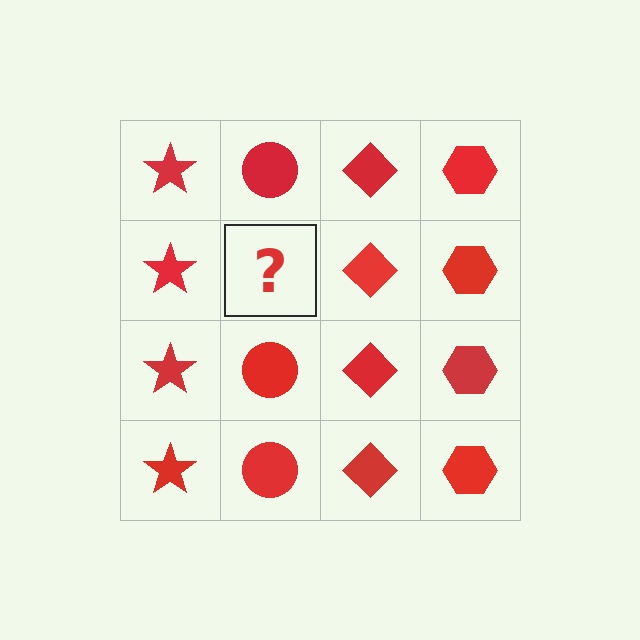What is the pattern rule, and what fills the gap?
The rule is that each column has a consistent shape. The gap should be filled with a red circle.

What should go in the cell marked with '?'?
The missing cell should contain a red circle.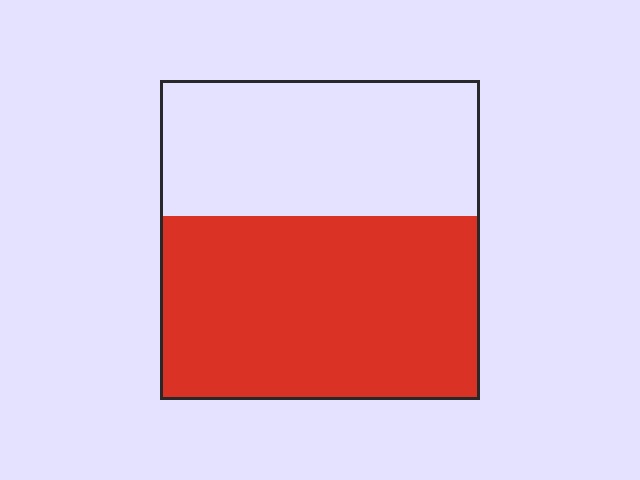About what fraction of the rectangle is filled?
About three fifths (3/5).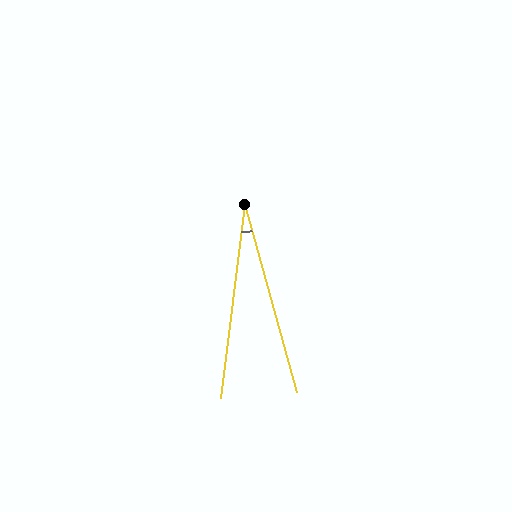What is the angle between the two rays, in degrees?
Approximately 23 degrees.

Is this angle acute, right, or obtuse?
It is acute.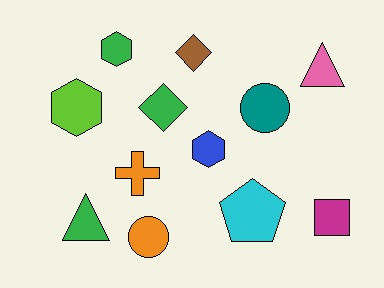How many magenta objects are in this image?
There is 1 magenta object.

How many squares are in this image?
There is 1 square.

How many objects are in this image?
There are 12 objects.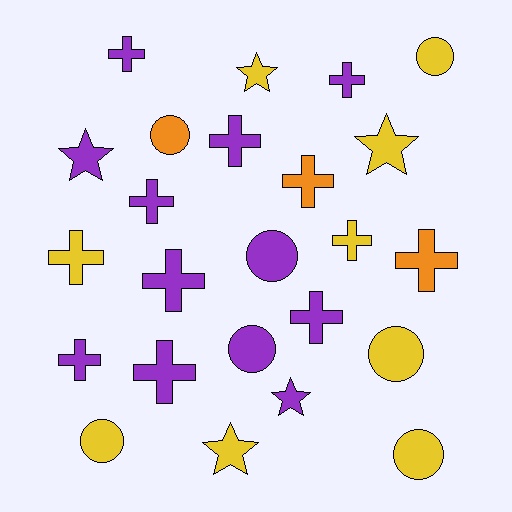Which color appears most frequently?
Purple, with 12 objects.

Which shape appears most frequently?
Cross, with 12 objects.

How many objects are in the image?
There are 24 objects.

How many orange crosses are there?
There are 2 orange crosses.